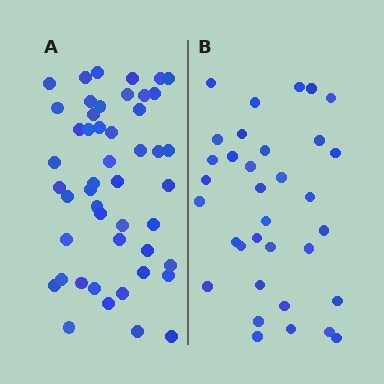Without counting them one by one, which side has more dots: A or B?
Region A (the left region) has more dots.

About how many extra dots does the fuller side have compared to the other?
Region A has approximately 15 more dots than region B.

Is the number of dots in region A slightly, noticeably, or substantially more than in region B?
Region A has noticeably more, but not dramatically so. The ratio is roughly 1.4 to 1.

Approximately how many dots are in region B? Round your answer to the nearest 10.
About 30 dots. (The exact count is 34, which rounds to 30.)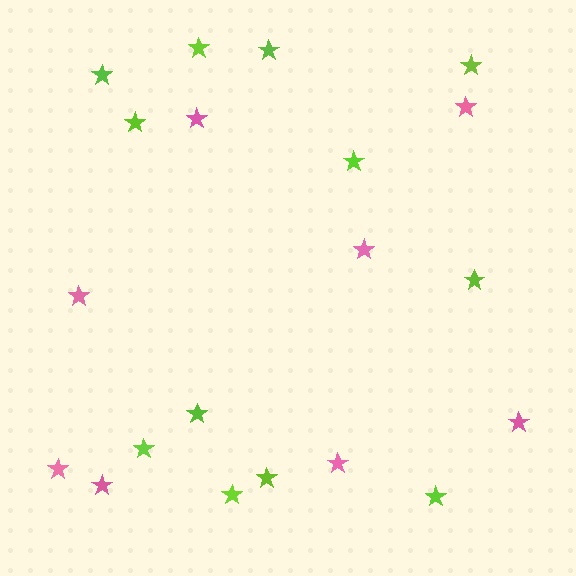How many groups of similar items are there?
There are 2 groups: one group of pink stars (8) and one group of lime stars (12).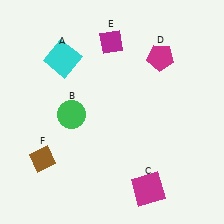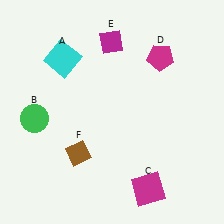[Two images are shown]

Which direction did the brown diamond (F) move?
The brown diamond (F) moved right.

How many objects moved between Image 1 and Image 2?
2 objects moved between the two images.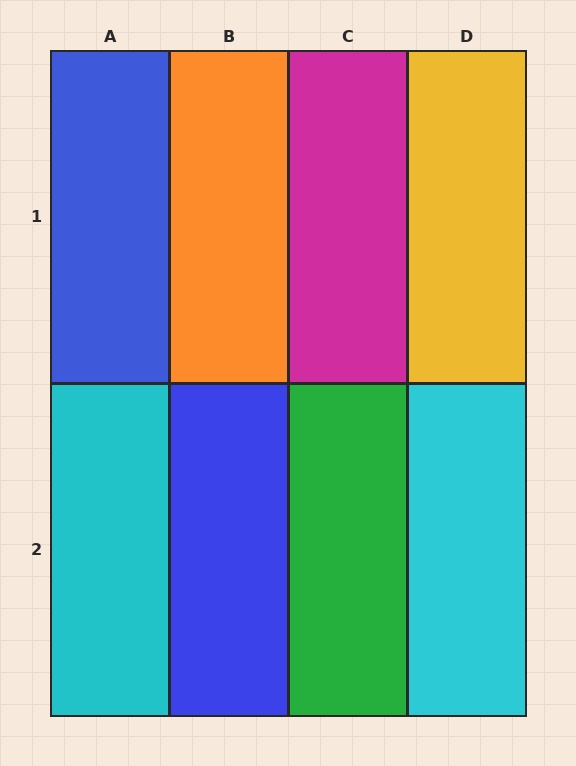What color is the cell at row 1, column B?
Orange.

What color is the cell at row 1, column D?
Yellow.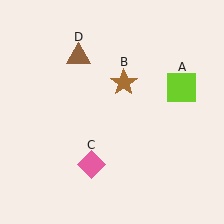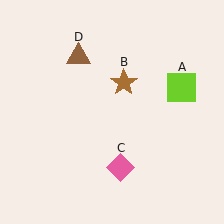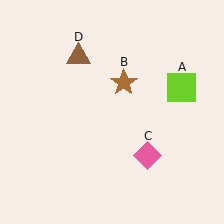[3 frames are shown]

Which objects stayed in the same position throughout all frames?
Lime square (object A) and brown star (object B) and brown triangle (object D) remained stationary.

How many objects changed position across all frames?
1 object changed position: pink diamond (object C).